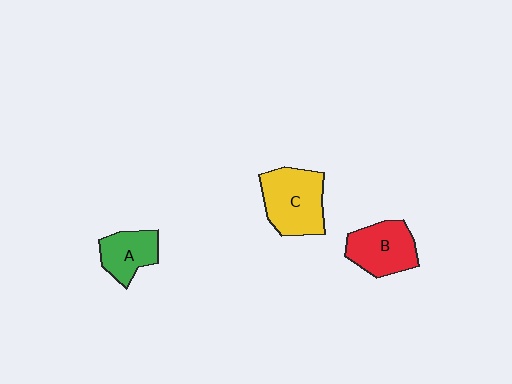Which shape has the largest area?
Shape C (yellow).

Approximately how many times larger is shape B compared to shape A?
Approximately 1.3 times.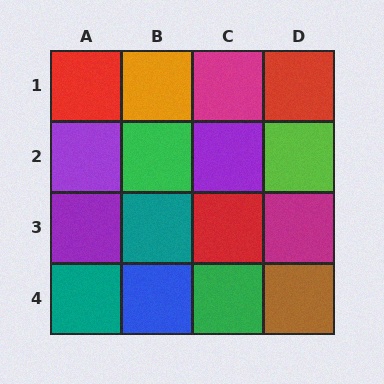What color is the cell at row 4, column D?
Brown.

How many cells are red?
3 cells are red.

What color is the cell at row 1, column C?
Magenta.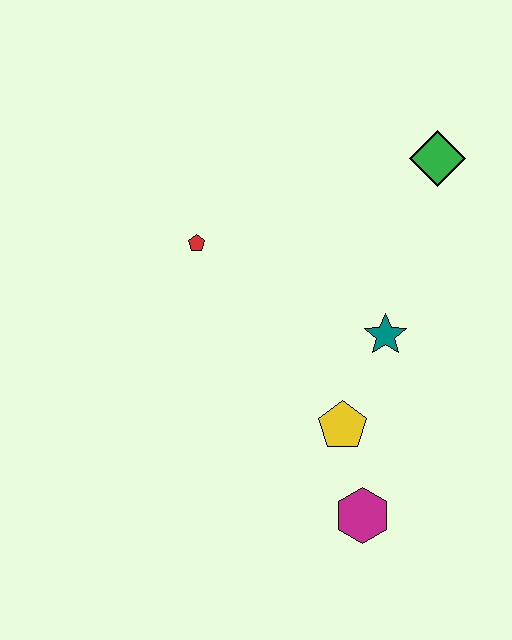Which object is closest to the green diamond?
The teal star is closest to the green diamond.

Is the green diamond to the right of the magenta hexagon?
Yes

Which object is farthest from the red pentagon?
The magenta hexagon is farthest from the red pentagon.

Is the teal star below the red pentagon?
Yes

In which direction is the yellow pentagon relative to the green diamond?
The yellow pentagon is below the green diamond.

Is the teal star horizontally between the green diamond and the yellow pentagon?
Yes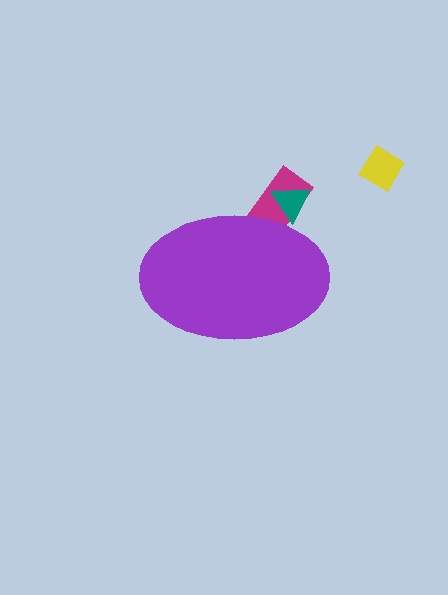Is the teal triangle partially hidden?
Yes, the teal triangle is partially hidden behind the purple ellipse.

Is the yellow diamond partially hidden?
No, the yellow diamond is fully visible.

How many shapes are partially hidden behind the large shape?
2 shapes are partially hidden.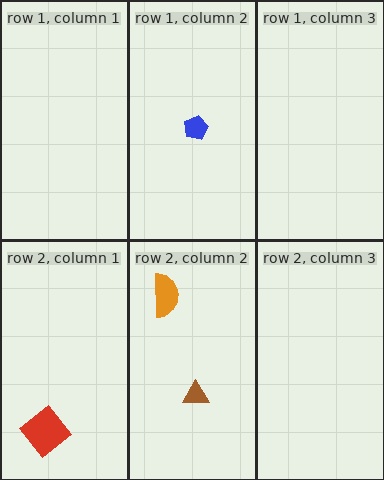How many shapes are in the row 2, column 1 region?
1.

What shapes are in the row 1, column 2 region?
The blue pentagon.